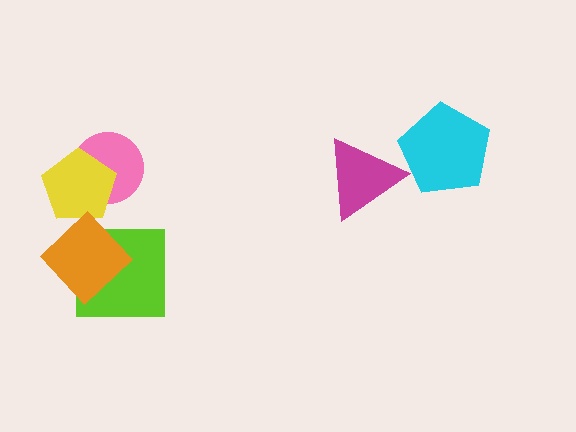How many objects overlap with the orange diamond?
2 objects overlap with the orange diamond.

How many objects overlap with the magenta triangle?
0 objects overlap with the magenta triangle.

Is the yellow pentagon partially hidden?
Yes, it is partially covered by another shape.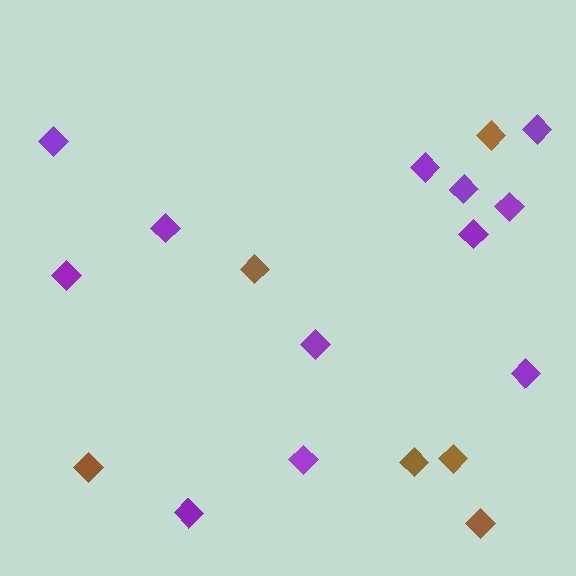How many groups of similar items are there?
There are 2 groups: one group of brown diamonds (6) and one group of purple diamonds (12).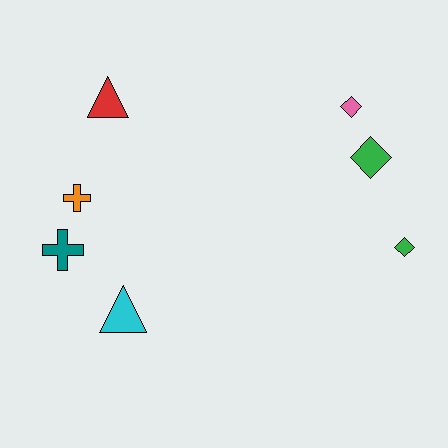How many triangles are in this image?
There are 2 triangles.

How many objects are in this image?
There are 7 objects.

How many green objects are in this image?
There are 2 green objects.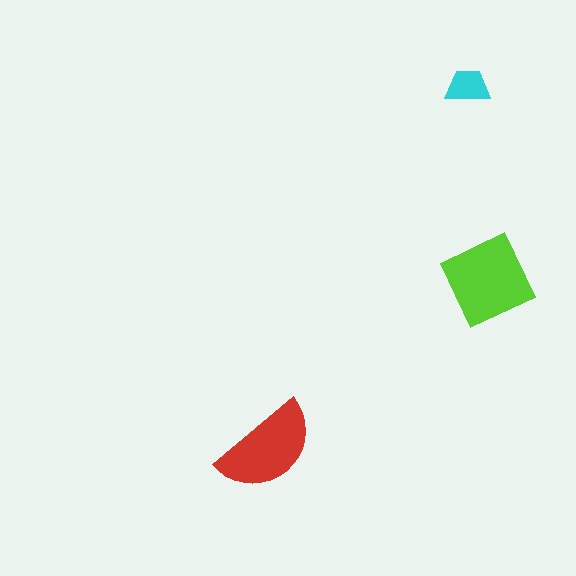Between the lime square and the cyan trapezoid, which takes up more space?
The lime square.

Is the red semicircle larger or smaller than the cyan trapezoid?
Larger.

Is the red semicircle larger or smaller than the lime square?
Smaller.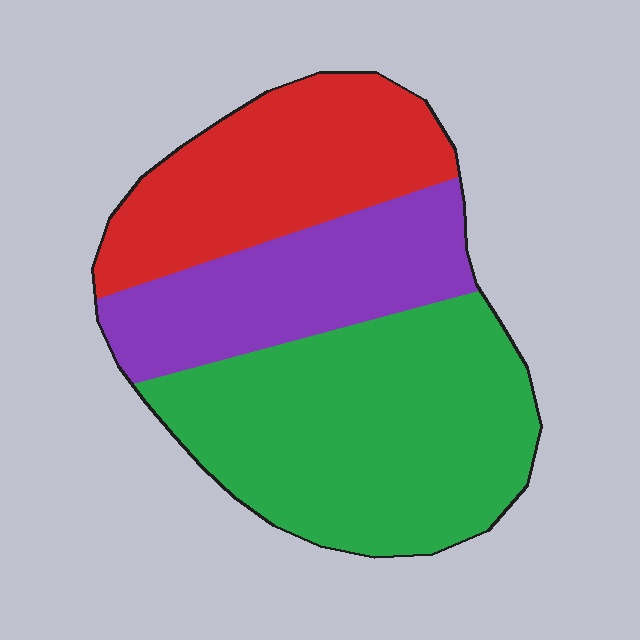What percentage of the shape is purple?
Purple takes up between a sixth and a third of the shape.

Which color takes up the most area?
Green, at roughly 45%.